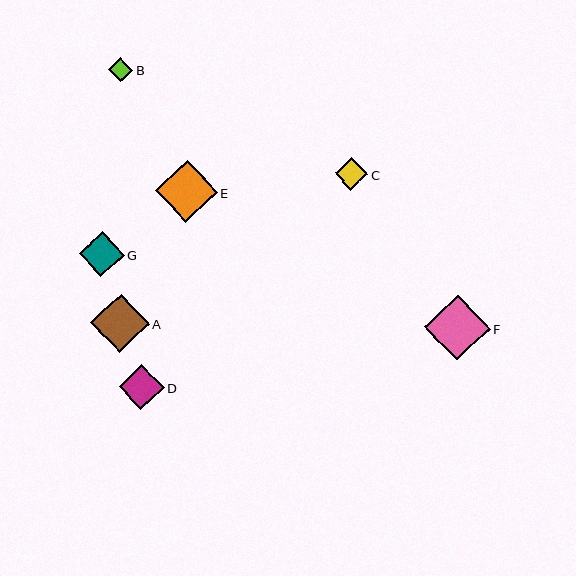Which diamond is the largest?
Diamond F is the largest with a size of approximately 66 pixels.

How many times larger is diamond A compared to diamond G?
Diamond A is approximately 1.3 times the size of diamond G.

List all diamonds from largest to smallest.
From largest to smallest: F, E, A, D, G, C, B.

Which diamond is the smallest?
Diamond B is the smallest with a size of approximately 25 pixels.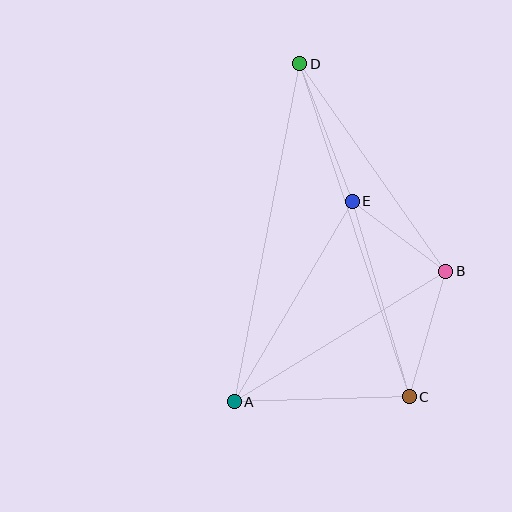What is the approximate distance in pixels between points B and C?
The distance between B and C is approximately 130 pixels.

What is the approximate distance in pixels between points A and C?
The distance between A and C is approximately 175 pixels.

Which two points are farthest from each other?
Points C and D are farthest from each other.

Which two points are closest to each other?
Points B and E are closest to each other.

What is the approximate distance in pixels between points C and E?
The distance between C and E is approximately 203 pixels.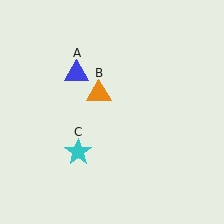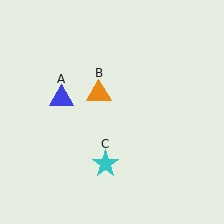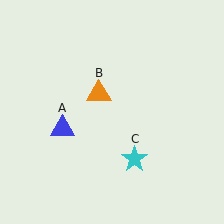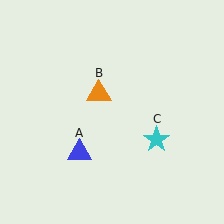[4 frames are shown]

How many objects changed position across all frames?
2 objects changed position: blue triangle (object A), cyan star (object C).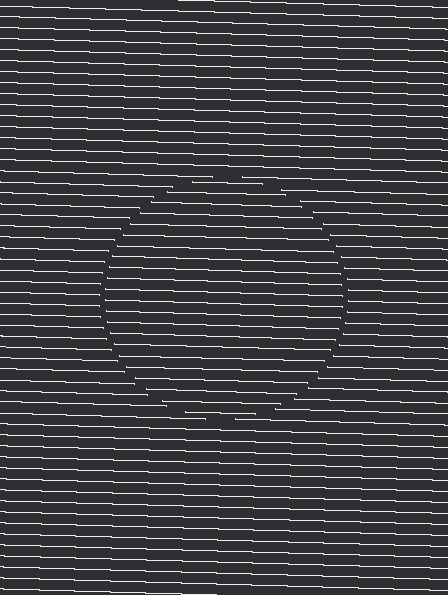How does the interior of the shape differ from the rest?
The interior of the shape contains the same grating, shifted by half a period — the contour is defined by the phase discontinuity where line-ends from the inner and outer gratings abut.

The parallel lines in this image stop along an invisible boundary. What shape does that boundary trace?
An illusory circle. The interior of the shape contains the same grating, shifted by half a period — the contour is defined by the phase discontinuity where line-ends from the inner and outer gratings abut.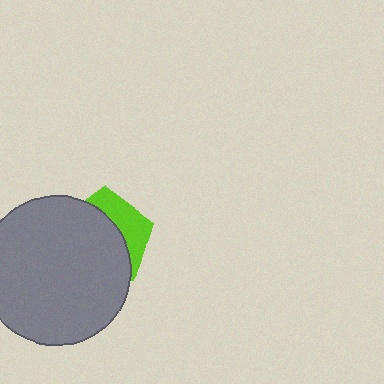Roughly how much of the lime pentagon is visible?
A small part of it is visible (roughly 32%).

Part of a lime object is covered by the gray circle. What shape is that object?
It is a pentagon.